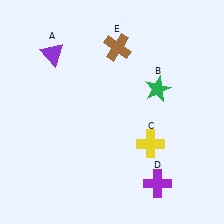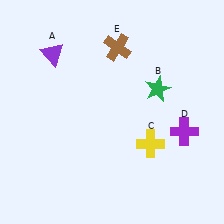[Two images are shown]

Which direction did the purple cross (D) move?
The purple cross (D) moved up.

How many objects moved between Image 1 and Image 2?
1 object moved between the two images.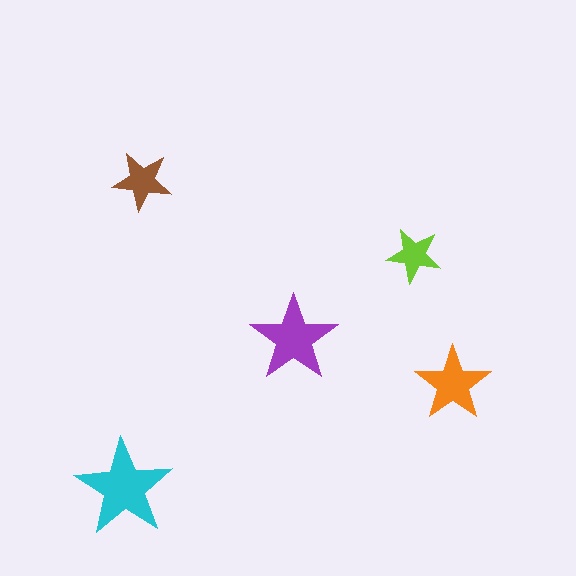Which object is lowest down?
The cyan star is bottommost.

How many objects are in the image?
There are 5 objects in the image.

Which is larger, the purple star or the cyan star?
The cyan one.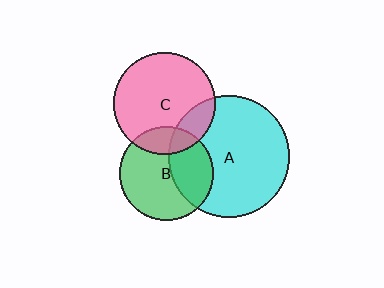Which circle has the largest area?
Circle A (cyan).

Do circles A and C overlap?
Yes.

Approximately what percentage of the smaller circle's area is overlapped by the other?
Approximately 20%.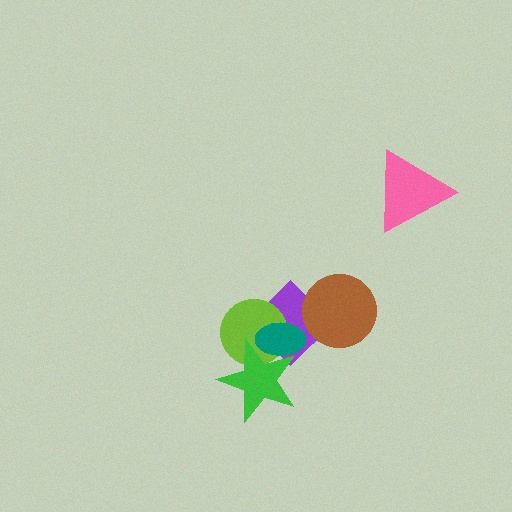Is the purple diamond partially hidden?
Yes, it is partially covered by another shape.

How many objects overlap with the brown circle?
1 object overlaps with the brown circle.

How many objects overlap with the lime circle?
3 objects overlap with the lime circle.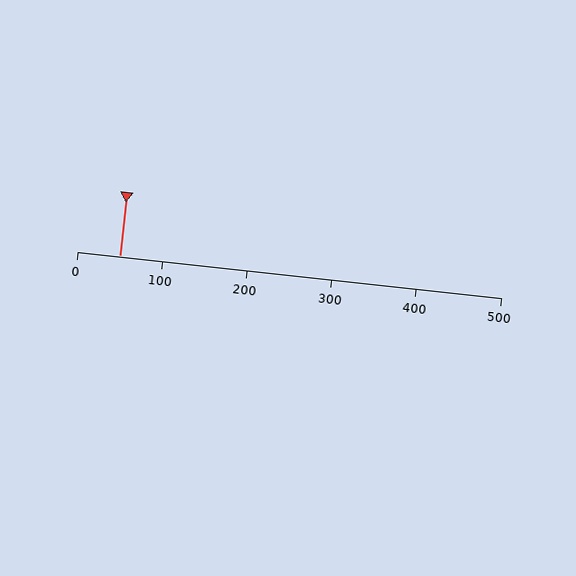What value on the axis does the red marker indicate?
The marker indicates approximately 50.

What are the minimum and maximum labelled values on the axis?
The axis runs from 0 to 500.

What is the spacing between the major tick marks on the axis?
The major ticks are spaced 100 apart.